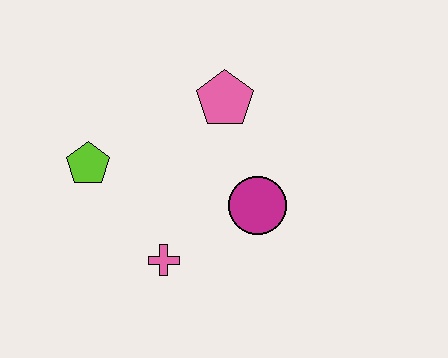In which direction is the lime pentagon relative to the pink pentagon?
The lime pentagon is to the left of the pink pentagon.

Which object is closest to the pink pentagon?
The magenta circle is closest to the pink pentagon.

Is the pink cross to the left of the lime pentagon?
No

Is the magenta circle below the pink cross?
No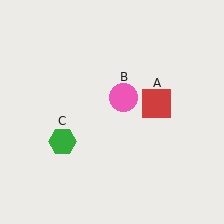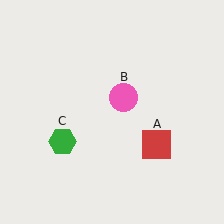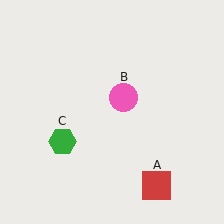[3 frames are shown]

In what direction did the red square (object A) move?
The red square (object A) moved down.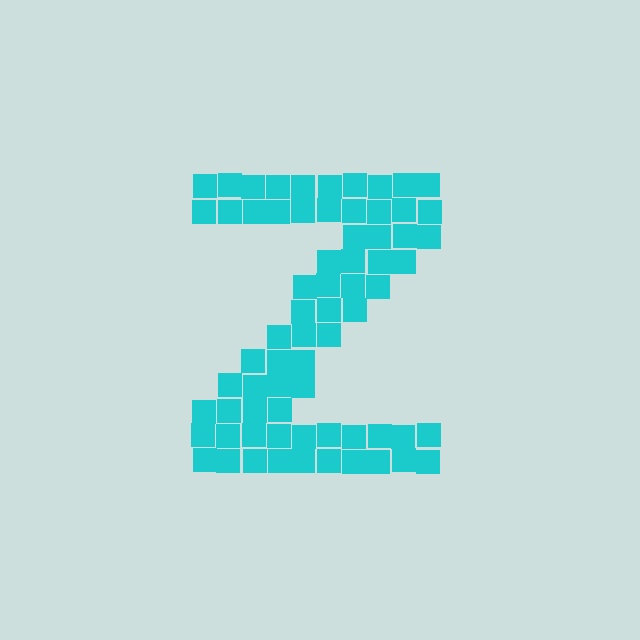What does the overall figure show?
The overall figure shows the letter Z.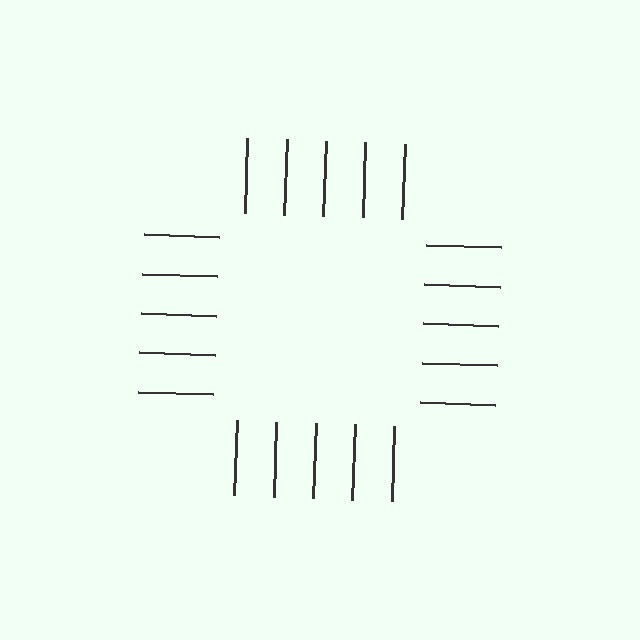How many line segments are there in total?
20 — 5 along each of the 4 edges.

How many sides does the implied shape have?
4 sides — the line-ends trace a square.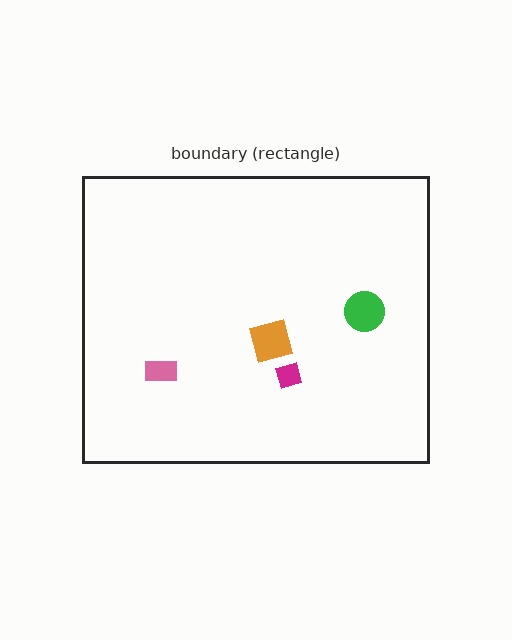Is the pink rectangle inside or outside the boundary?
Inside.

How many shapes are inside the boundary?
4 inside, 0 outside.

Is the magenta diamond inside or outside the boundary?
Inside.